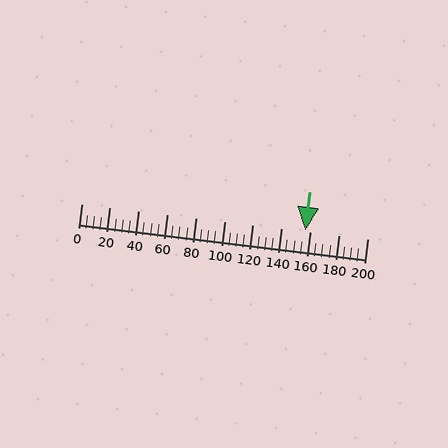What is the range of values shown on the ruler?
The ruler shows values from 0 to 200.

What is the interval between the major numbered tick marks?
The major tick marks are spaced 20 units apart.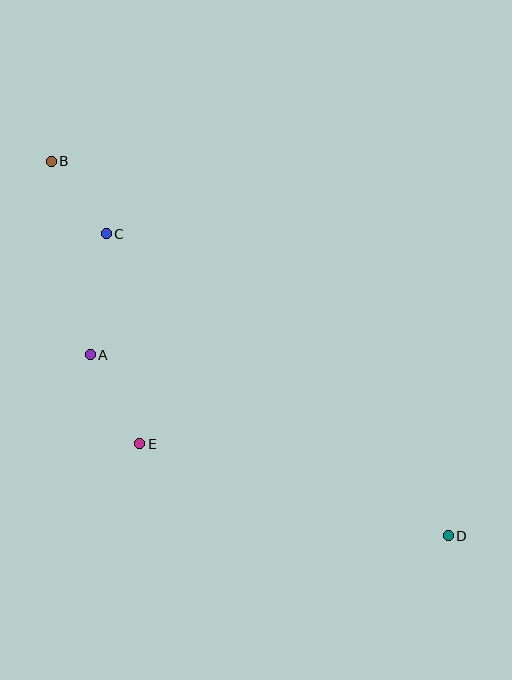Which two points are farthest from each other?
Points B and D are farthest from each other.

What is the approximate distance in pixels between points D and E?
The distance between D and E is approximately 322 pixels.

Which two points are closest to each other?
Points B and C are closest to each other.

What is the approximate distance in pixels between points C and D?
The distance between C and D is approximately 456 pixels.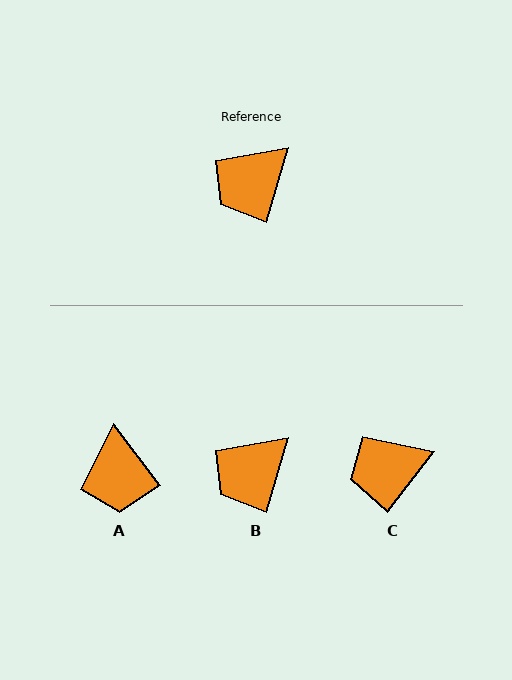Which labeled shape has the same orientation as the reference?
B.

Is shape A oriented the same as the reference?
No, it is off by about 54 degrees.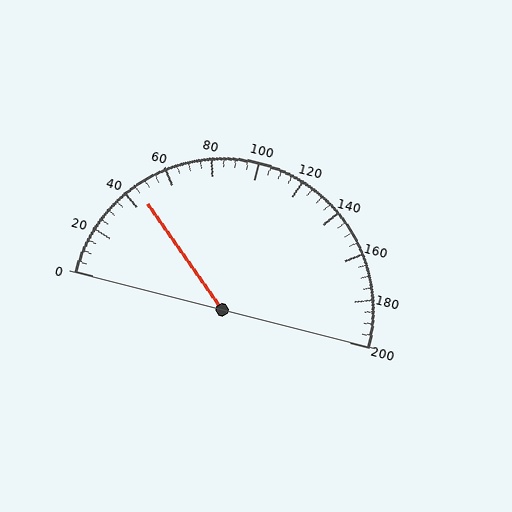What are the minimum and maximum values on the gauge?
The gauge ranges from 0 to 200.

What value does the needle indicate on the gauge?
The needle indicates approximately 45.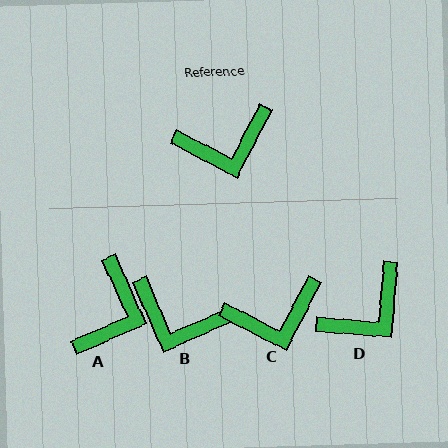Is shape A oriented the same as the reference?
No, it is off by about 52 degrees.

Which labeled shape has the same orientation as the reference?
C.